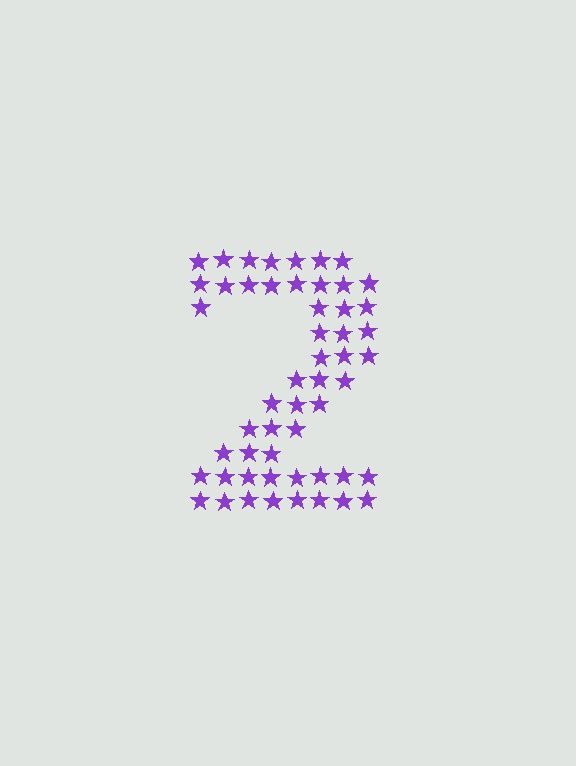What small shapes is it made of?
It is made of small stars.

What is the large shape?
The large shape is the digit 2.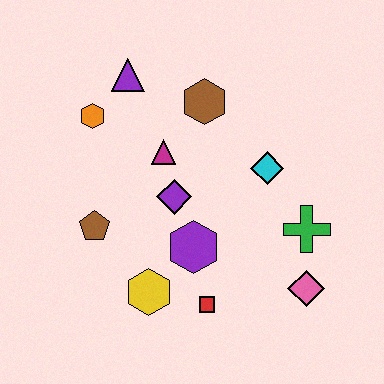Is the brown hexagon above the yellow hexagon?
Yes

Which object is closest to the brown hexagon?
The magenta triangle is closest to the brown hexagon.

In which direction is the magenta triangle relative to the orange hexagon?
The magenta triangle is to the right of the orange hexagon.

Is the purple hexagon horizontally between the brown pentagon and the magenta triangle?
No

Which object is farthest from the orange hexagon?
The pink diamond is farthest from the orange hexagon.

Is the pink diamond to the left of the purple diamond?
No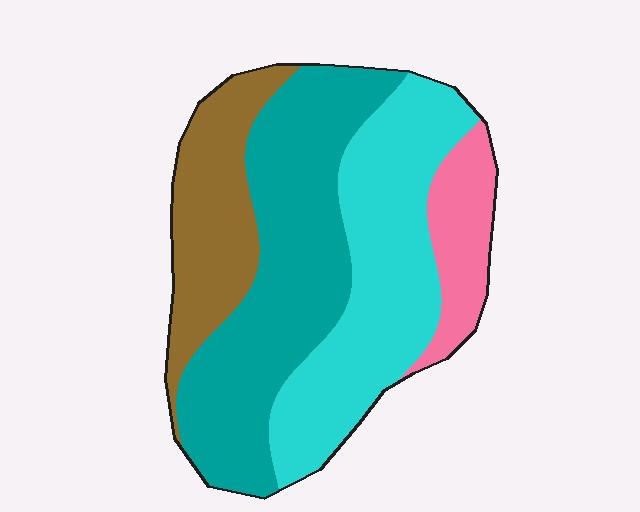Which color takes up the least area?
Pink, at roughly 10%.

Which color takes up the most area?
Teal, at roughly 40%.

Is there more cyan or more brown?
Cyan.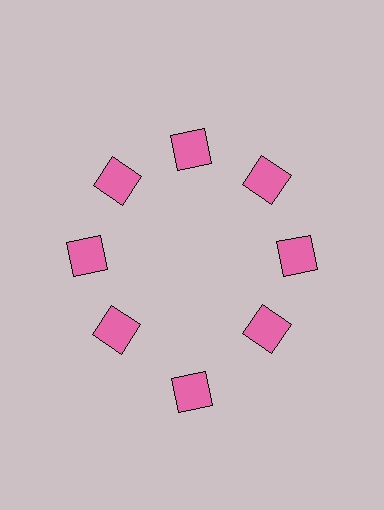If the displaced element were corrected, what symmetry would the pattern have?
It would have 8-fold rotational symmetry — the pattern would map onto itself every 45 degrees.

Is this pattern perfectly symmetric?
No. The 8 pink squares are arranged in a ring, but one element near the 6 o'clock position is pushed outward from the center, breaking the 8-fold rotational symmetry.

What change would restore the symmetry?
The symmetry would be restored by moving it inward, back onto the ring so that all 8 squares sit at equal angles and equal distance from the center.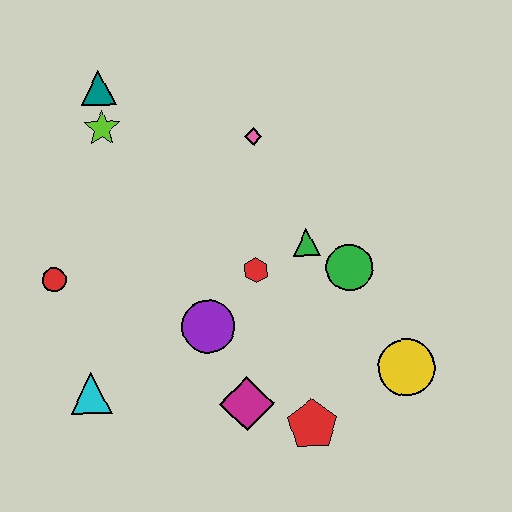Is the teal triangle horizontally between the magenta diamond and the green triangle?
No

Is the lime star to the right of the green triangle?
No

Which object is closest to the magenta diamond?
The red pentagon is closest to the magenta diamond.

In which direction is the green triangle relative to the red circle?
The green triangle is to the right of the red circle.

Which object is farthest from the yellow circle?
The teal triangle is farthest from the yellow circle.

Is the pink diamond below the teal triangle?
Yes